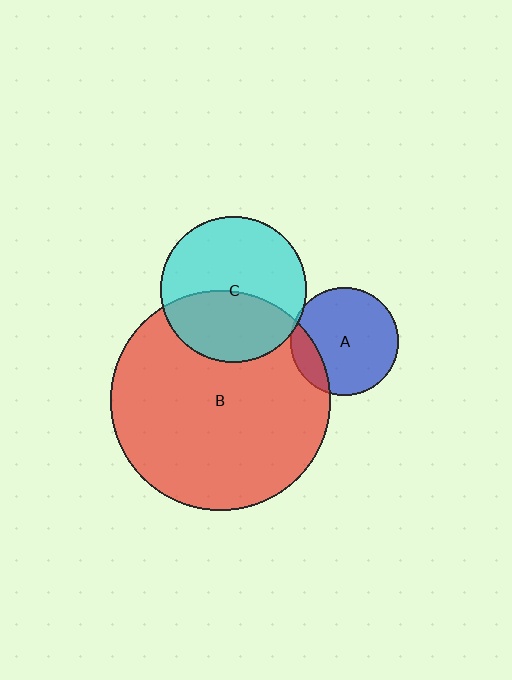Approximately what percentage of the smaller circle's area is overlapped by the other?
Approximately 40%.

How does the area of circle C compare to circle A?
Approximately 1.8 times.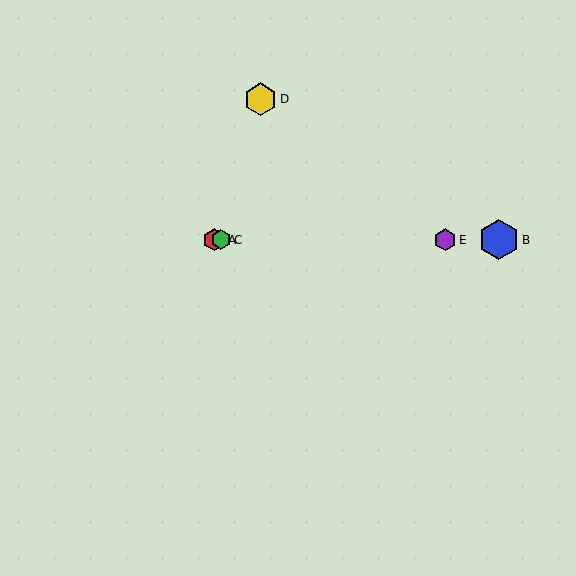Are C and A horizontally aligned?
Yes, both are at y≈240.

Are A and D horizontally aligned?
No, A is at y≈240 and D is at y≈99.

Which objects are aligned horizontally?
Objects A, B, C, E are aligned horizontally.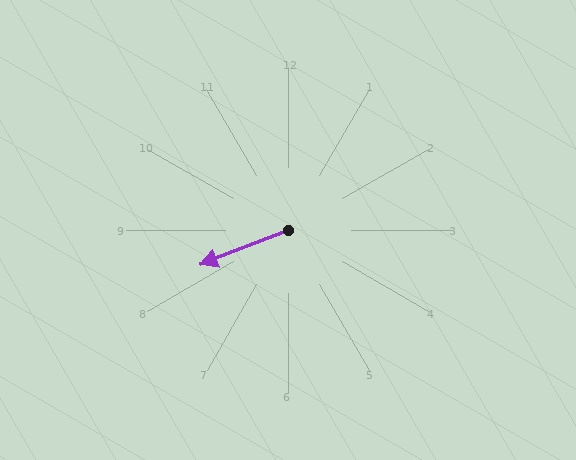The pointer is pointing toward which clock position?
Roughly 8 o'clock.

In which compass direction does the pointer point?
West.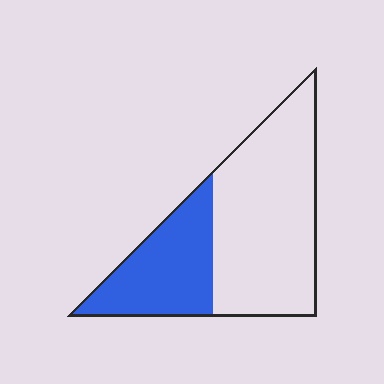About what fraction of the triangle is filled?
About one third (1/3).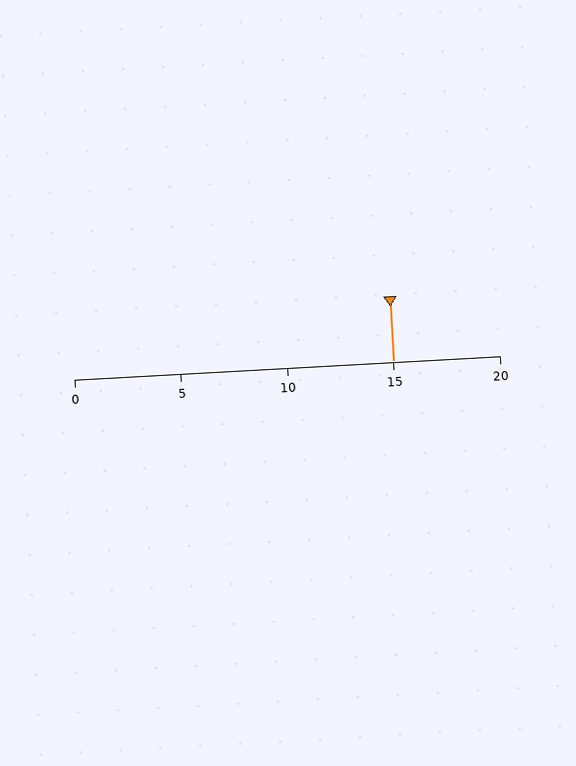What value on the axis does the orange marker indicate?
The marker indicates approximately 15.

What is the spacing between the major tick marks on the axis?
The major ticks are spaced 5 apart.